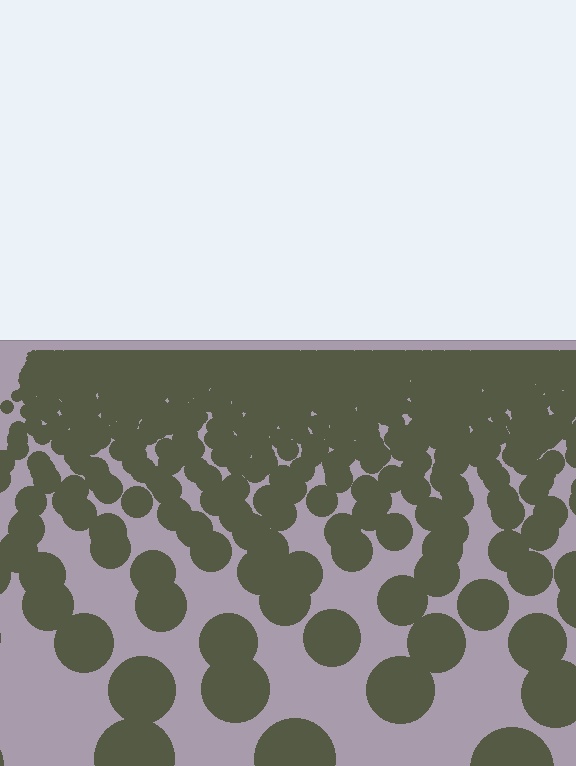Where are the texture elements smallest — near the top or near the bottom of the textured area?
Near the top.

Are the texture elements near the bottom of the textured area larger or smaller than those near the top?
Larger. Near the bottom, elements are closer to the viewer and appear at a bigger on-screen size.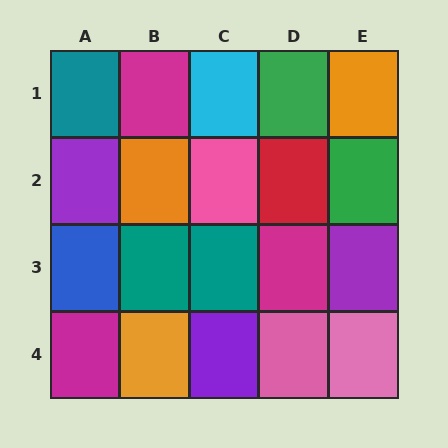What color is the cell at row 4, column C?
Purple.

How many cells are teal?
3 cells are teal.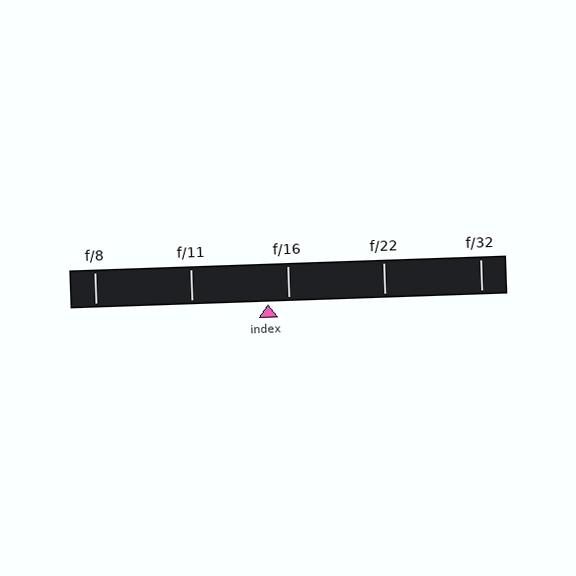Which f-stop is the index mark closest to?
The index mark is closest to f/16.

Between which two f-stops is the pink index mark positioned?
The index mark is between f/11 and f/16.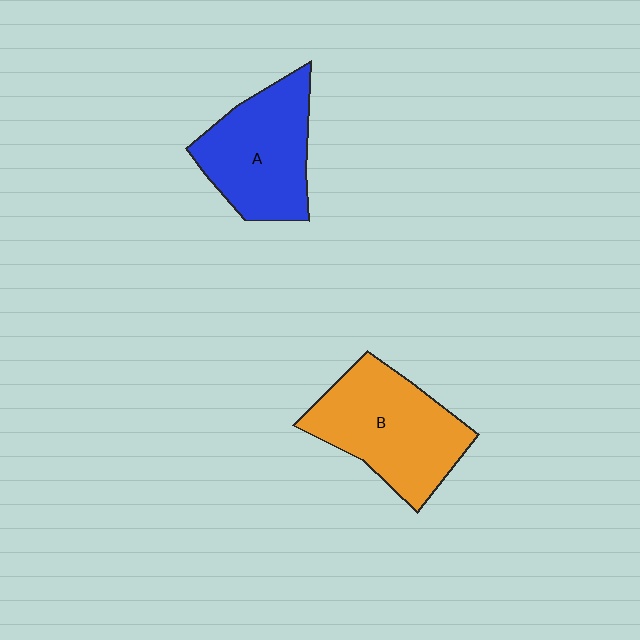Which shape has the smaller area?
Shape A (blue).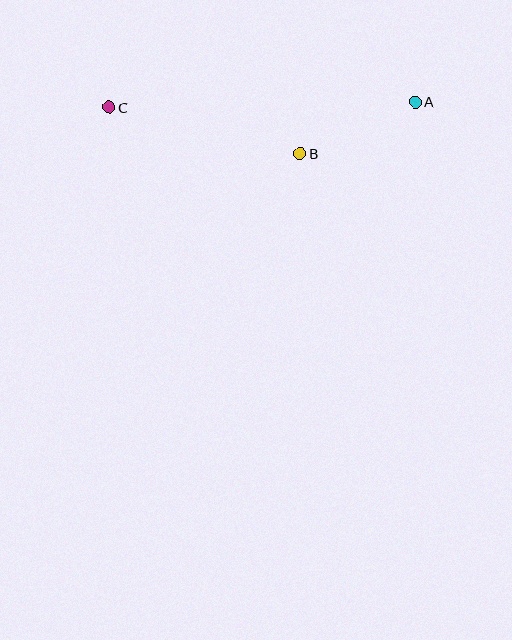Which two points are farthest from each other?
Points A and C are farthest from each other.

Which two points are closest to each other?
Points A and B are closest to each other.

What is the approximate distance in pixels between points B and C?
The distance between B and C is approximately 197 pixels.